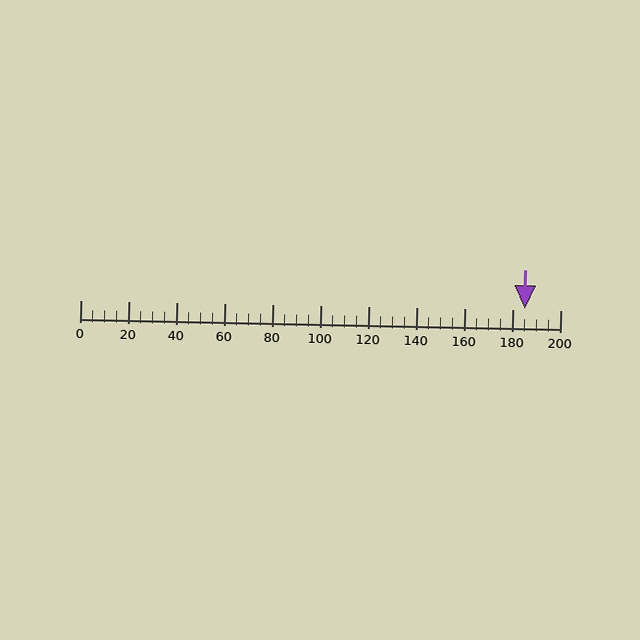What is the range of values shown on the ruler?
The ruler shows values from 0 to 200.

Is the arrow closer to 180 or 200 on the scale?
The arrow is closer to 180.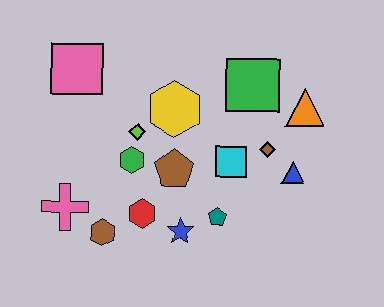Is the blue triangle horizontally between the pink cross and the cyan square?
No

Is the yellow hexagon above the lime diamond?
Yes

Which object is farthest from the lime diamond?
The orange triangle is farthest from the lime diamond.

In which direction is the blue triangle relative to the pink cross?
The blue triangle is to the right of the pink cross.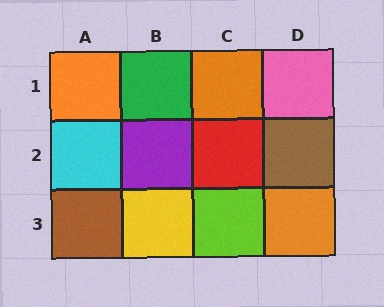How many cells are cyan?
1 cell is cyan.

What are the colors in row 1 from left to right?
Orange, green, orange, pink.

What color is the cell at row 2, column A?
Cyan.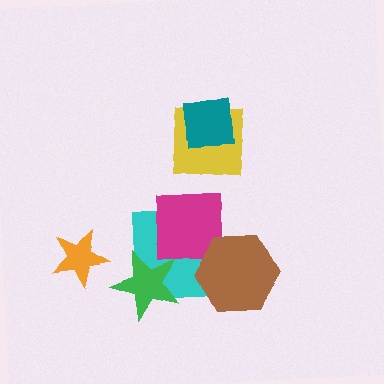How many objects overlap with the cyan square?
3 objects overlap with the cyan square.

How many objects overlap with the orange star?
0 objects overlap with the orange star.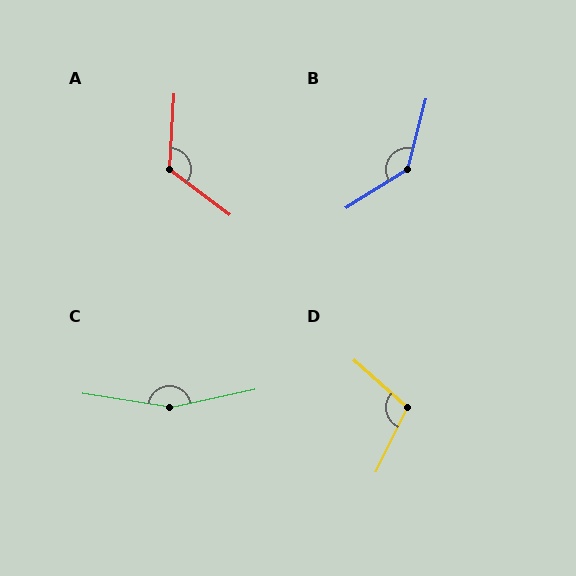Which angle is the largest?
C, at approximately 159 degrees.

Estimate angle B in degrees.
Approximately 137 degrees.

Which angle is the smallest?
D, at approximately 106 degrees.